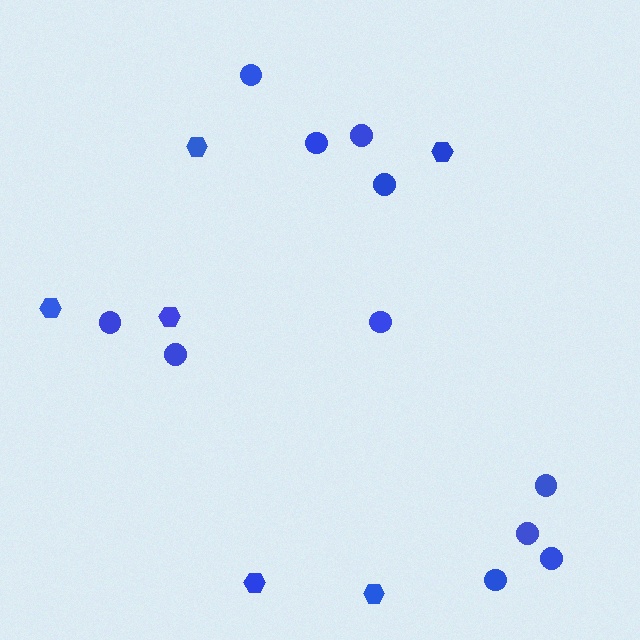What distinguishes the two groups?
There are 2 groups: one group of hexagons (6) and one group of circles (11).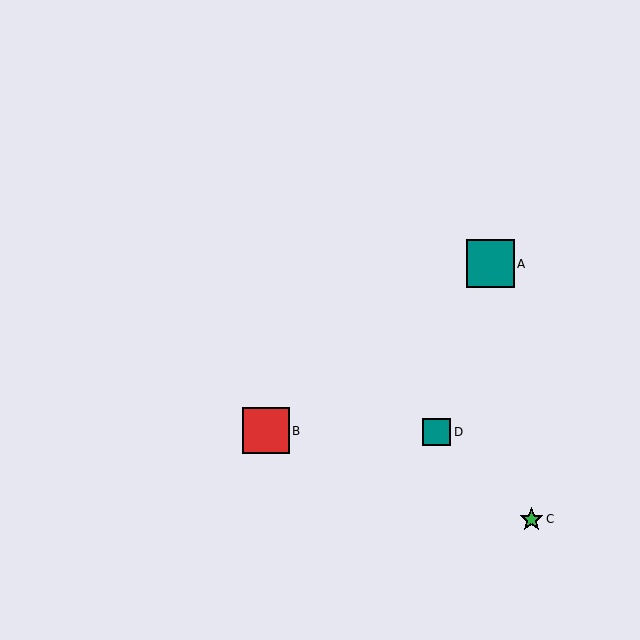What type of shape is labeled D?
Shape D is a teal square.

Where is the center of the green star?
The center of the green star is at (532, 519).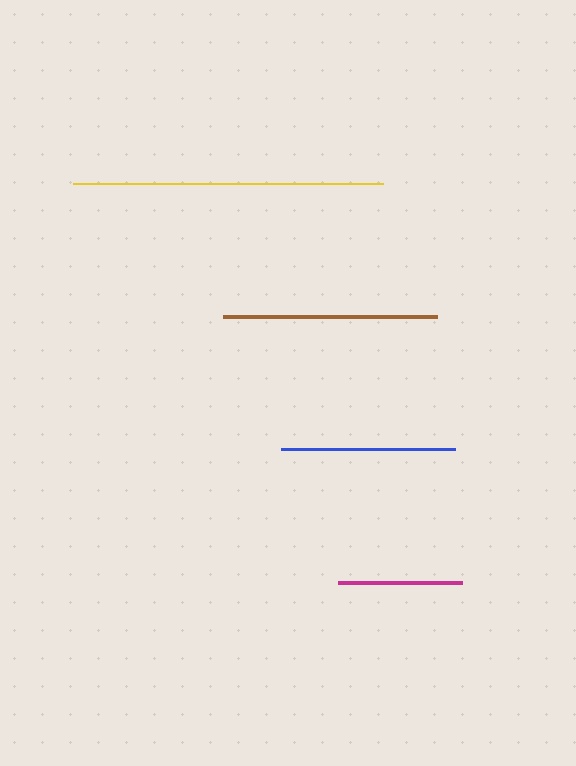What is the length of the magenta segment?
The magenta segment is approximately 124 pixels long.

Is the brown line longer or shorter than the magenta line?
The brown line is longer than the magenta line.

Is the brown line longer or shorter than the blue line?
The brown line is longer than the blue line.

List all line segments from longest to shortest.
From longest to shortest: yellow, brown, blue, magenta.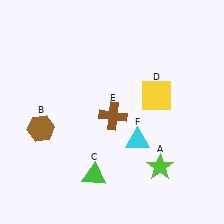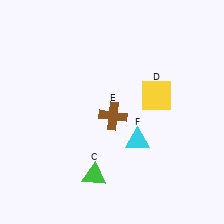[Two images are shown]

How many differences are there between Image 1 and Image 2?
There are 2 differences between the two images.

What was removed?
The brown hexagon (B), the lime star (A) were removed in Image 2.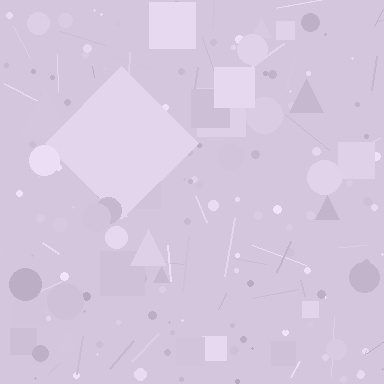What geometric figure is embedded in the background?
A diamond is embedded in the background.